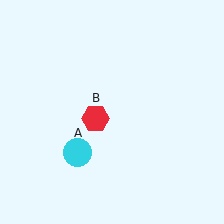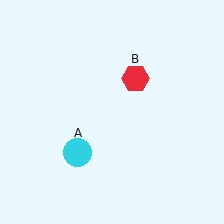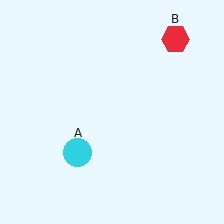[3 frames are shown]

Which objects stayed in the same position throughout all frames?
Cyan circle (object A) remained stationary.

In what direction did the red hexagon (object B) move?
The red hexagon (object B) moved up and to the right.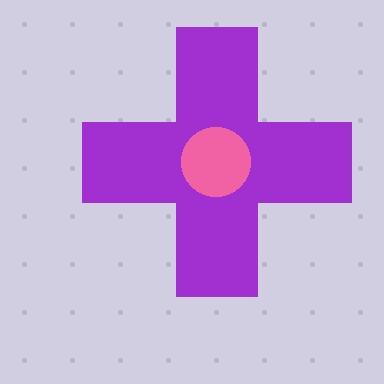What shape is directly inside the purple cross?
The pink circle.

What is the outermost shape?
The purple cross.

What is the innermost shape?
The pink circle.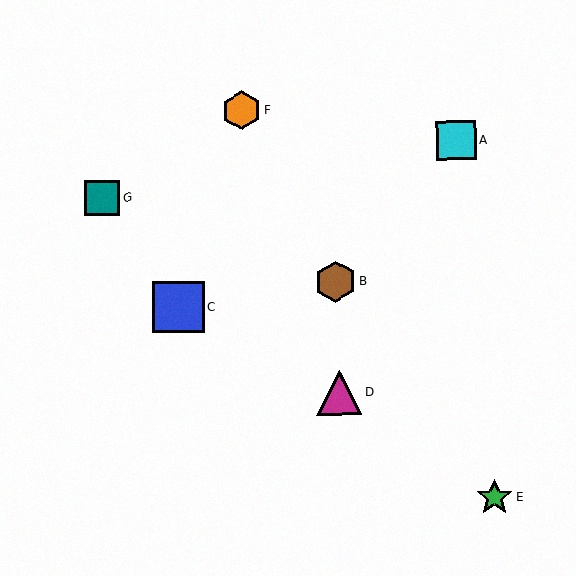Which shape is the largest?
The blue square (labeled C) is the largest.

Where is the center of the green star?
The center of the green star is at (495, 497).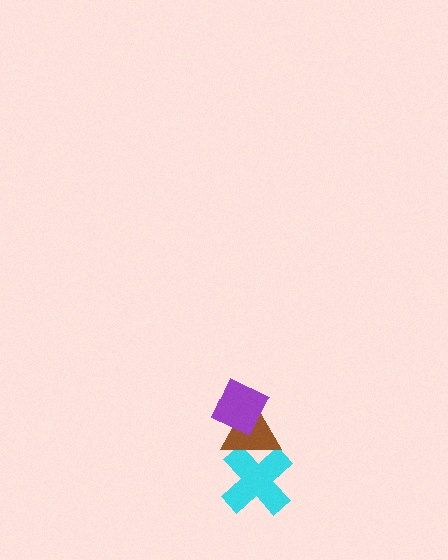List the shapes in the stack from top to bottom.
From top to bottom: the purple diamond, the brown triangle, the cyan cross.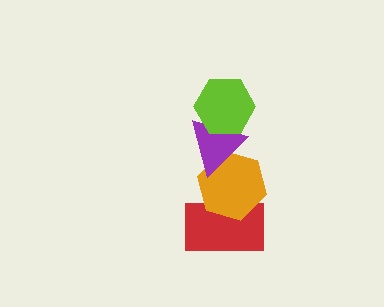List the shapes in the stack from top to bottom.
From top to bottom: the lime hexagon, the purple triangle, the orange hexagon, the red rectangle.